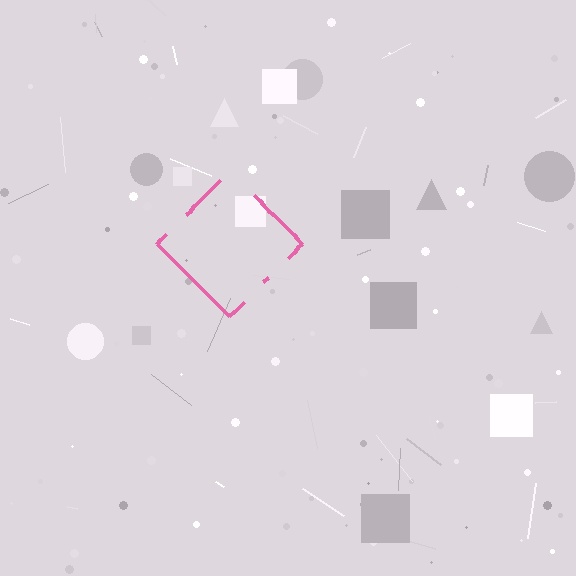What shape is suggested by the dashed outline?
The dashed outline suggests a diamond.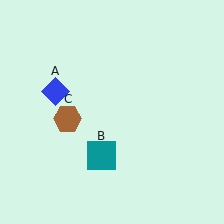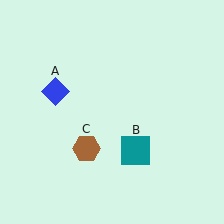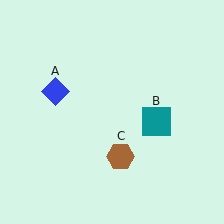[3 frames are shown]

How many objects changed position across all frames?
2 objects changed position: teal square (object B), brown hexagon (object C).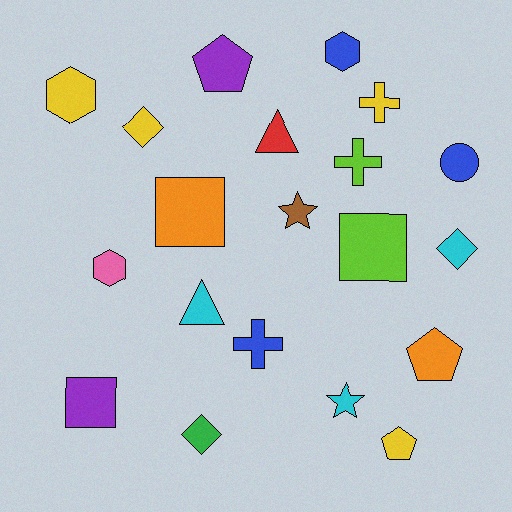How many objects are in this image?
There are 20 objects.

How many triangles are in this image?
There are 2 triangles.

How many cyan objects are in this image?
There are 3 cyan objects.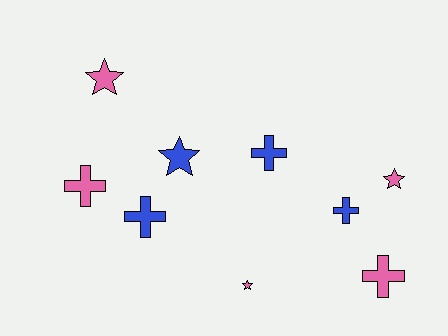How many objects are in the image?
There are 9 objects.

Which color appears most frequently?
Pink, with 5 objects.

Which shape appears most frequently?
Cross, with 5 objects.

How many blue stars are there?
There is 1 blue star.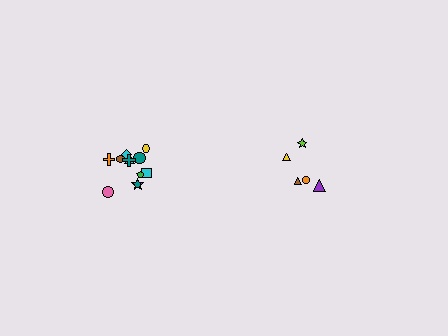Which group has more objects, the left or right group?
The left group.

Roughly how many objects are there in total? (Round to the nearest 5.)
Roughly 15 objects in total.